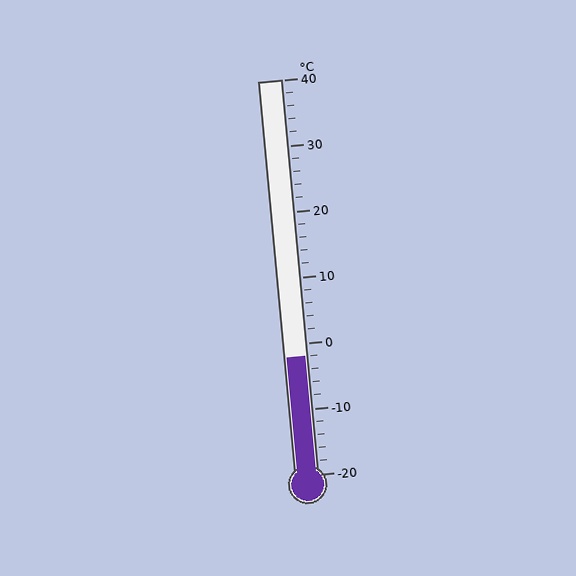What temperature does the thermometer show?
The thermometer shows approximately -2°C.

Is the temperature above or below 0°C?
The temperature is below 0°C.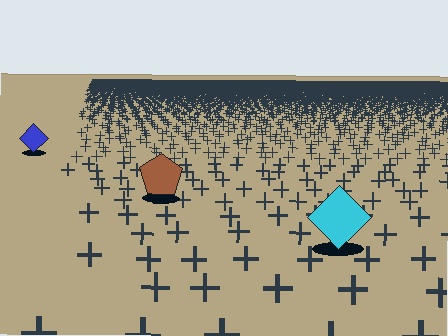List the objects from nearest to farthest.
From nearest to farthest: the cyan diamond, the brown pentagon, the blue diamond.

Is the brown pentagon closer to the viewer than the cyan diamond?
No. The cyan diamond is closer — you can tell from the texture gradient: the ground texture is coarser near it.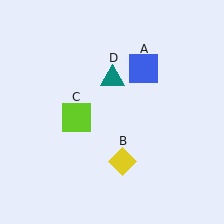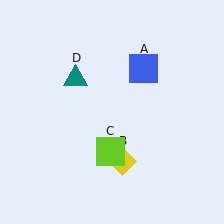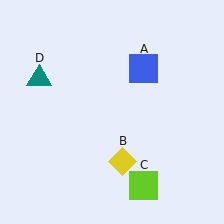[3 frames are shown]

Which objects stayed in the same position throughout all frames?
Blue square (object A) and yellow diamond (object B) remained stationary.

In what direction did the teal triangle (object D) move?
The teal triangle (object D) moved left.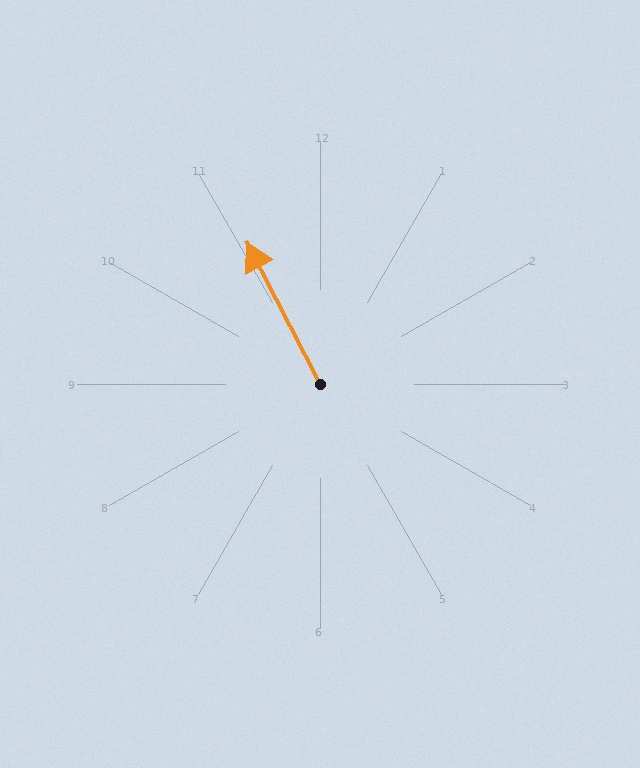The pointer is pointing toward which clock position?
Roughly 11 o'clock.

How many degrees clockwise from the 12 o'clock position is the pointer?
Approximately 333 degrees.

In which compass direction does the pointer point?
Northwest.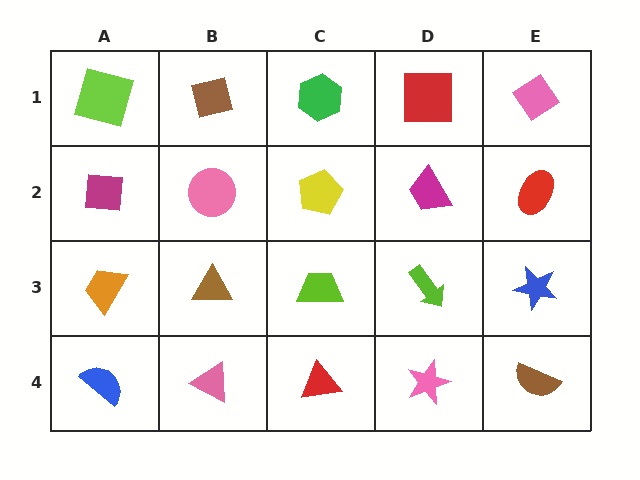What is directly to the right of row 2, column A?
A pink circle.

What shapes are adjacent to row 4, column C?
A lime trapezoid (row 3, column C), a pink triangle (row 4, column B), a pink star (row 4, column D).